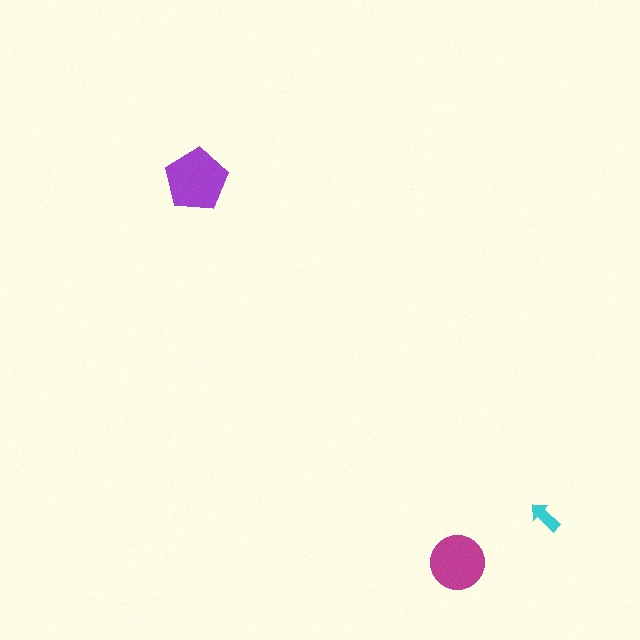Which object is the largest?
The purple pentagon.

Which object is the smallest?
The cyan arrow.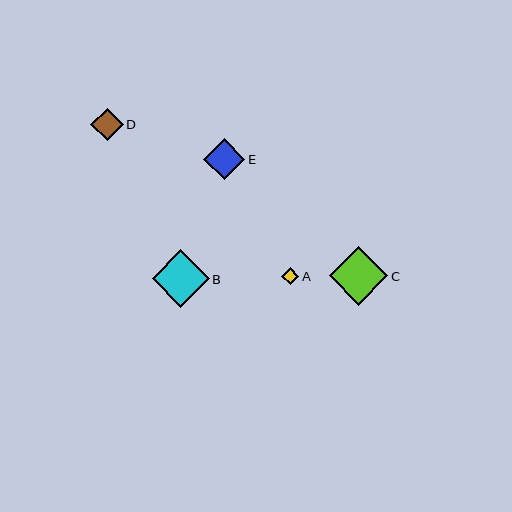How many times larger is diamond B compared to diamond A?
Diamond B is approximately 3.4 times the size of diamond A.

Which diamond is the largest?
Diamond C is the largest with a size of approximately 58 pixels.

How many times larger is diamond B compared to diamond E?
Diamond B is approximately 1.4 times the size of diamond E.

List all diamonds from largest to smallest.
From largest to smallest: C, B, E, D, A.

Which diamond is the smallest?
Diamond A is the smallest with a size of approximately 17 pixels.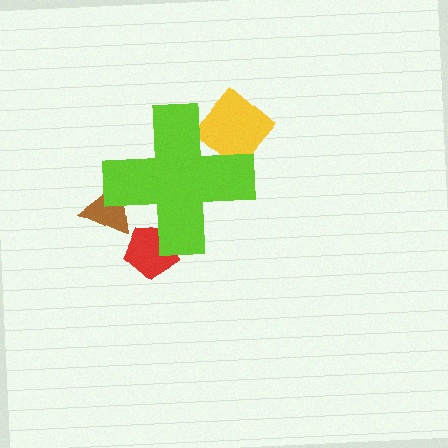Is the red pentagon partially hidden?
Yes, the red pentagon is partially hidden behind the lime cross.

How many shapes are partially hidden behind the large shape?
3 shapes are partially hidden.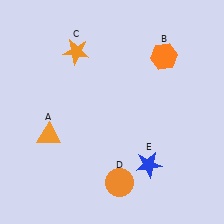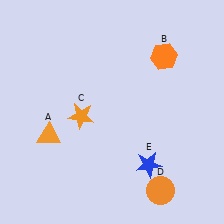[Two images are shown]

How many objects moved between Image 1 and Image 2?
2 objects moved between the two images.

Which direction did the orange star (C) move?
The orange star (C) moved down.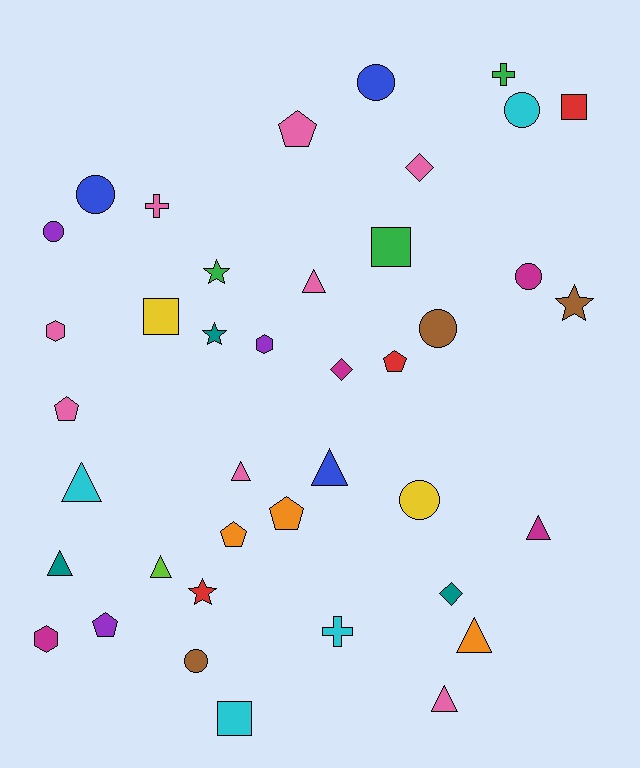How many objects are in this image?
There are 40 objects.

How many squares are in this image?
There are 4 squares.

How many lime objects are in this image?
There is 1 lime object.